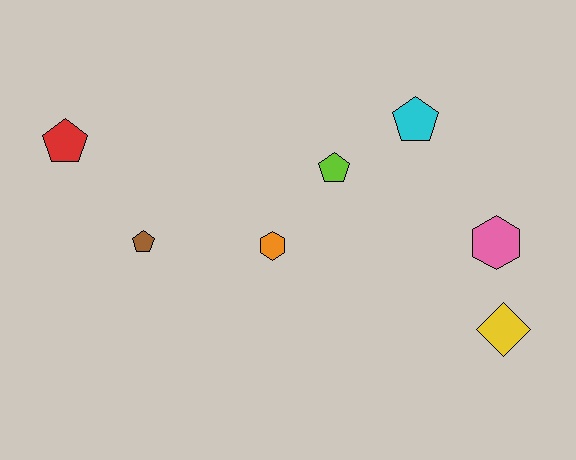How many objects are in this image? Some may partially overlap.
There are 7 objects.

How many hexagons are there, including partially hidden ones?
There are 2 hexagons.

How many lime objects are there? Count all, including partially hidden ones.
There is 1 lime object.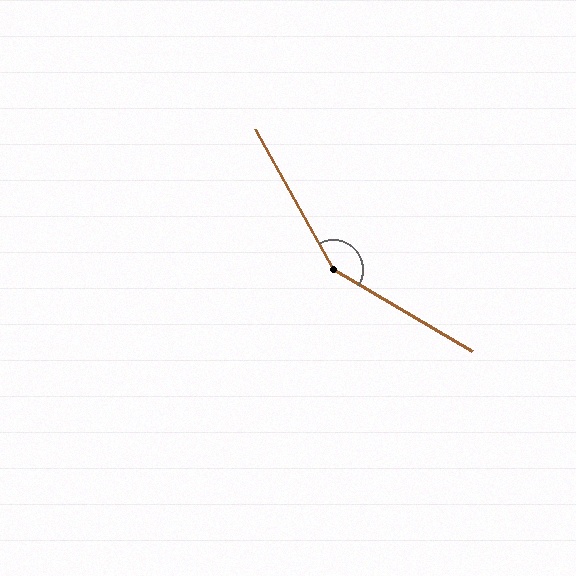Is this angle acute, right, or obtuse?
It is obtuse.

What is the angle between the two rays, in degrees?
Approximately 150 degrees.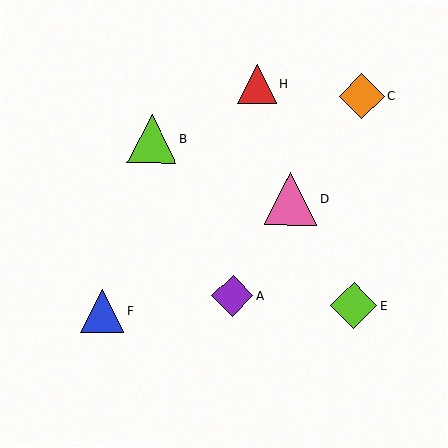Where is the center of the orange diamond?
The center of the orange diamond is at (362, 96).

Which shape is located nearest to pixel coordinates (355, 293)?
The lime diamond (labeled E) at (354, 306) is nearest to that location.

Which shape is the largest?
The pink triangle (labeled D) is the largest.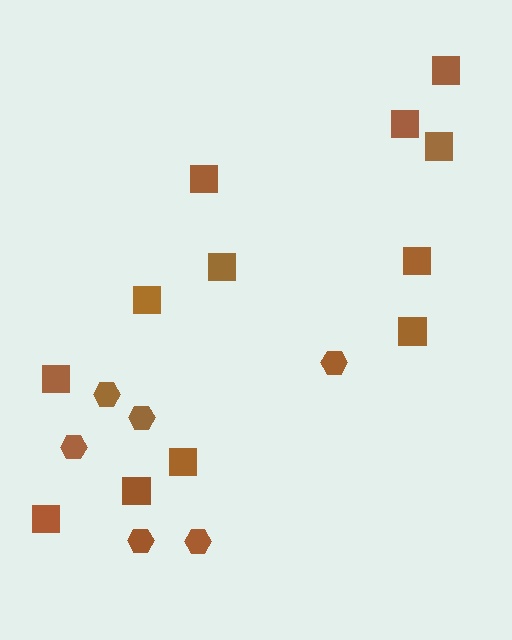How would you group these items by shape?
There are 2 groups: one group of hexagons (6) and one group of squares (12).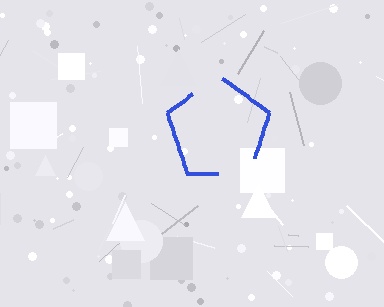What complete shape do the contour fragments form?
The contour fragments form a pentagon.